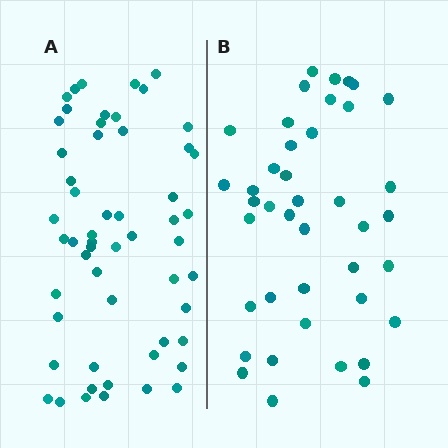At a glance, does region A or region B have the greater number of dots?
Region A (the left region) has more dots.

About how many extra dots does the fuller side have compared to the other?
Region A has approximately 15 more dots than region B.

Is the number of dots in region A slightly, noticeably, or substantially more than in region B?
Region A has noticeably more, but not dramatically so. The ratio is roughly 1.3 to 1.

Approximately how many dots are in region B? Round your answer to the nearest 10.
About 40 dots. (The exact count is 41, which rounds to 40.)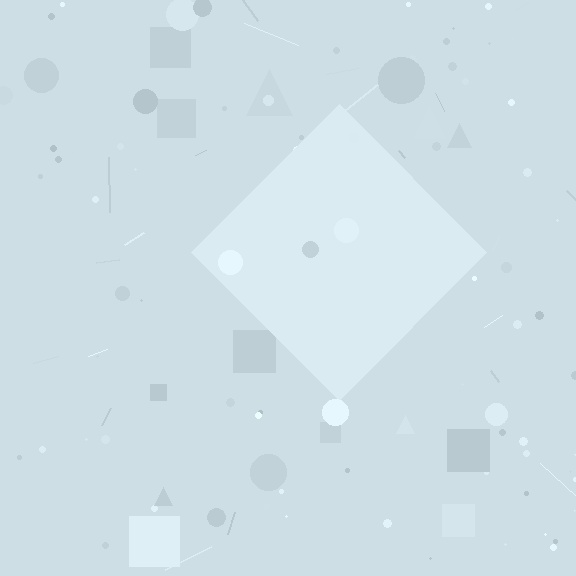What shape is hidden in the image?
A diamond is hidden in the image.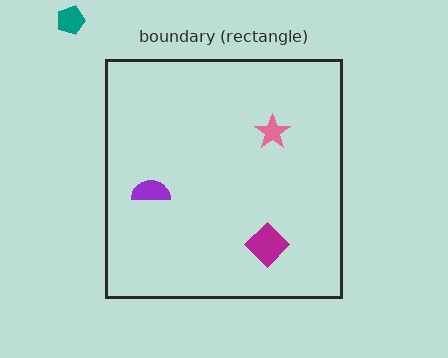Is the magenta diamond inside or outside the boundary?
Inside.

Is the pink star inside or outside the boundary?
Inside.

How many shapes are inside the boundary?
3 inside, 1 outside.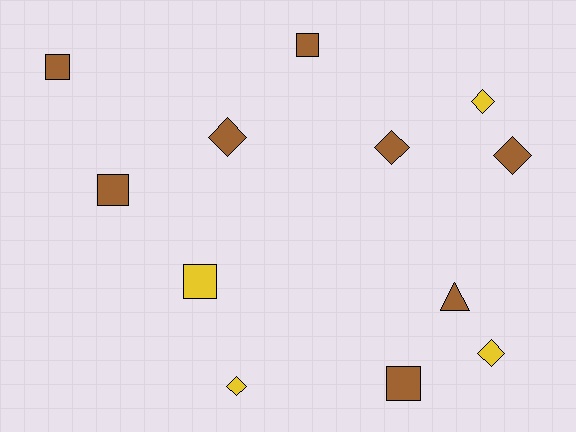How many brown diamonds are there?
There are 3 brown diamonds.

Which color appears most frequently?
Brown, with 8 objects.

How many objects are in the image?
There are 12 objects.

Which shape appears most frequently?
Diamond, with 6 objects.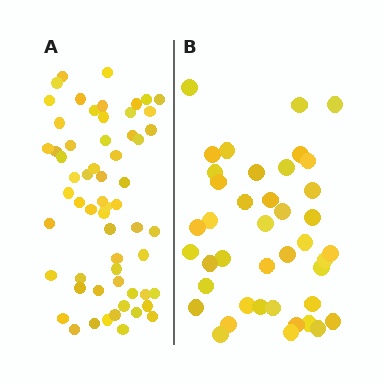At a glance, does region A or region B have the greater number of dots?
Region A (the left region) has more dots.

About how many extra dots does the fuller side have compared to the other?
Region A has approximately 20 more dots than region B.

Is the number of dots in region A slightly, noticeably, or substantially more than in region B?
Region A has substantially more. The ratio is roughly 1.5 to 1.